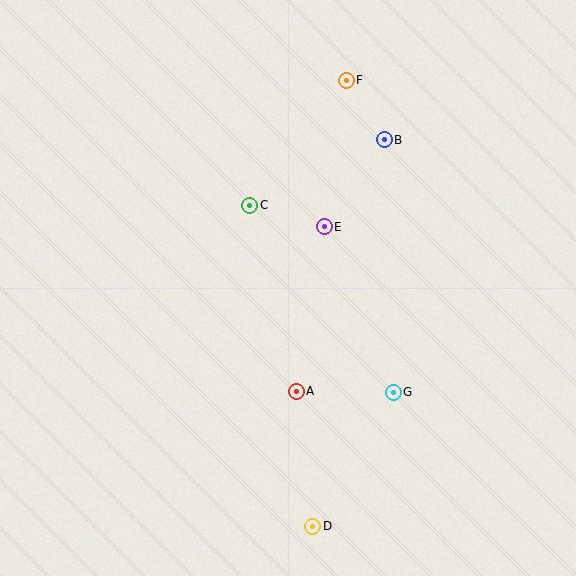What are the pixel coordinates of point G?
Point G is at (393, 392).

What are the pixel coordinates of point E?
Point E is at (324, 227).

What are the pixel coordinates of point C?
Point C is at (250, 205).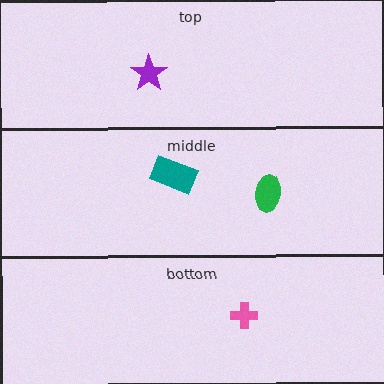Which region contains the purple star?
The top region.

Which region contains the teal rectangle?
The middle region.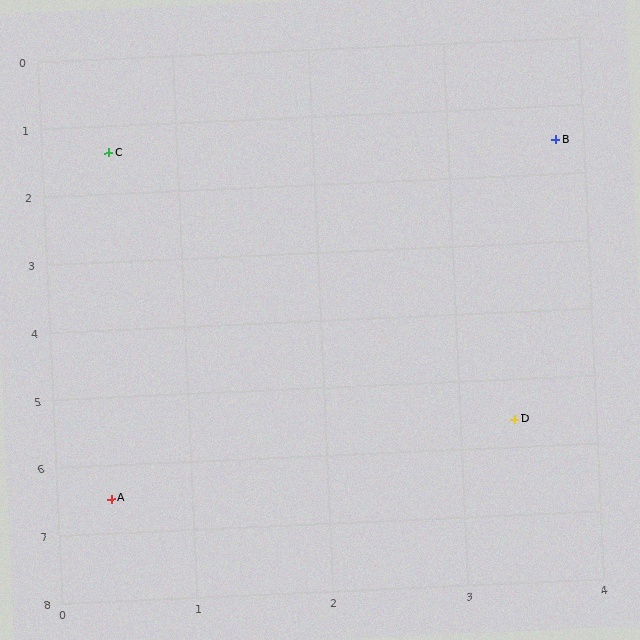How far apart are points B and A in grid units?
Points B and A are about 6.0 grid units apart.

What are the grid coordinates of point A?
Point A is at approximately (0.4, 6.5).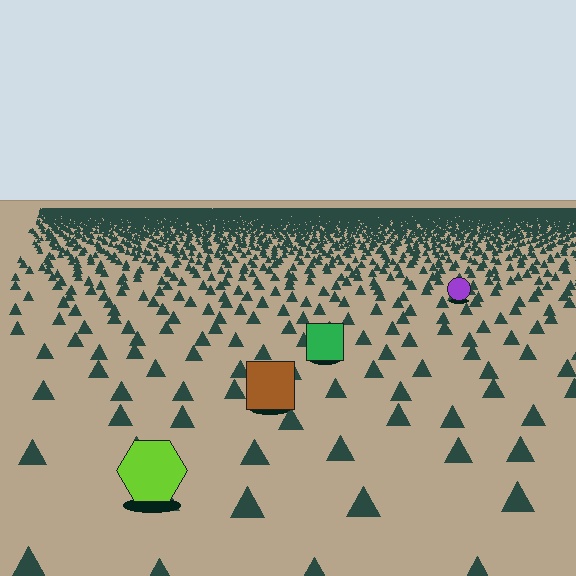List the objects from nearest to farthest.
From nearest to farthest: the lime hexagon, the brown square, the green square, the purple circle.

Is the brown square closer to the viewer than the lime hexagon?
No. The lime hexagon is closer — you can tell from the texture gradient: the ground texture is coarser near it.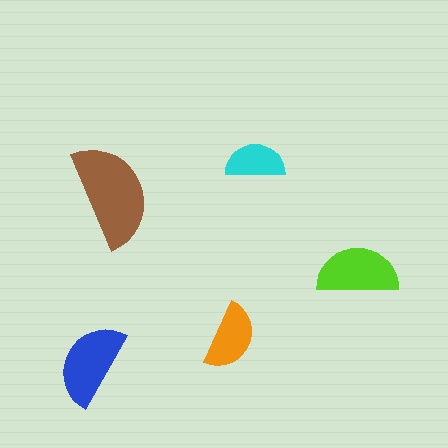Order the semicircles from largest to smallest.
the brown one, the blue one, the lime one, the orange one, the cyan one.